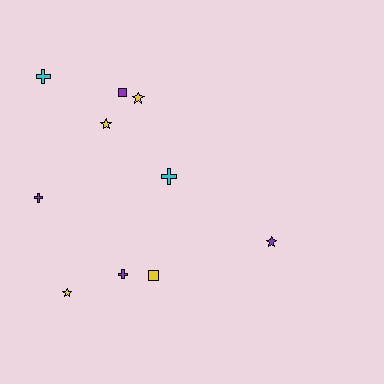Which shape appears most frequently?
Star, with 4 objects.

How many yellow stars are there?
There are 3 yellow stars.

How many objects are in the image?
There are 10 objects.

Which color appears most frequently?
Yellow, with 4 objects.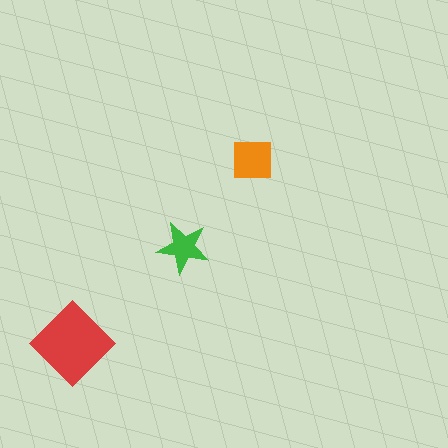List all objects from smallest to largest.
The green star, the orange square, the red diamond.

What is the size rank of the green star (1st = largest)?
3rd.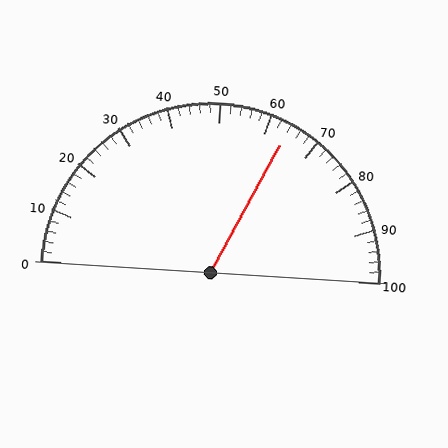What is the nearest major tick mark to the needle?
The nearest major tick mark is 60.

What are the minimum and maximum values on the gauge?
The gauge ranges from 0 to 100.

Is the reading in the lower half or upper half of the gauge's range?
The reading is in the upper half of the range (0 to 100).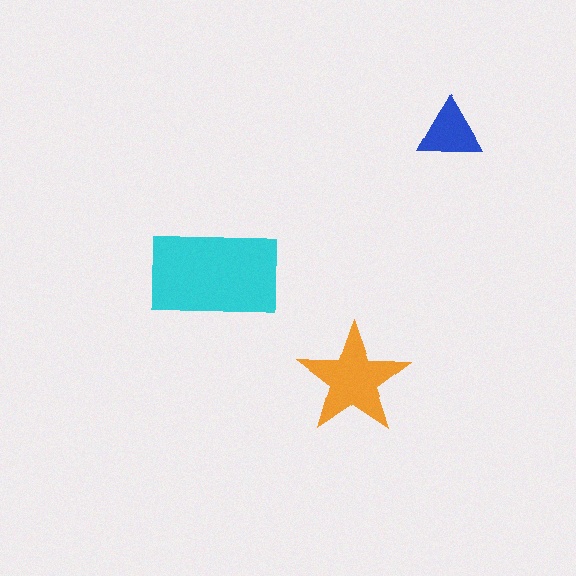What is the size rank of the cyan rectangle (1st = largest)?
1st.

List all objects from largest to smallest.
The cyan rectangle, the orange star, the blue triangle.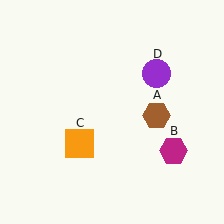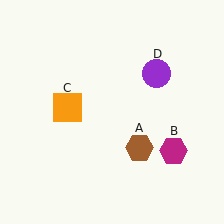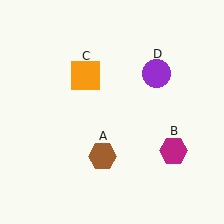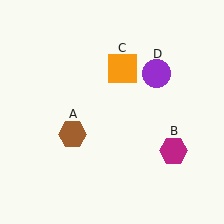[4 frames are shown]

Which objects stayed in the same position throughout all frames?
Magenta hexagon (object B) and purple circle (object D) remained stationary.